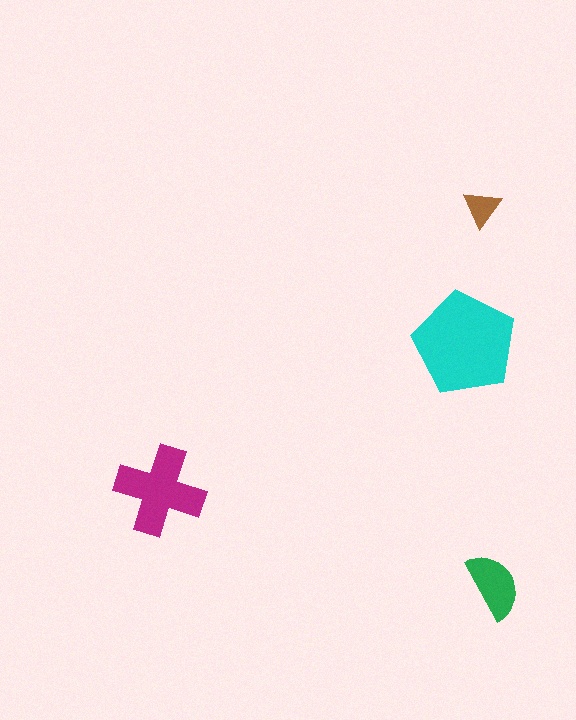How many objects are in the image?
There are 4 objects in the image.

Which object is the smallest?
The brown triangle.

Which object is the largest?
The cyan pentagon.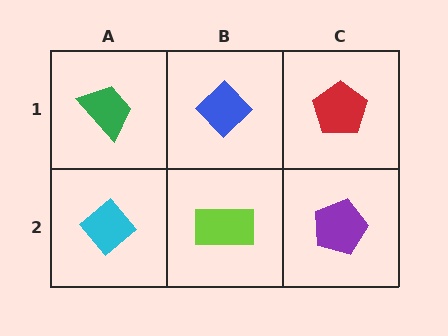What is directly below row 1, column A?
A cyan diamond.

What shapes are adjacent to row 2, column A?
A green trapezoid (row 1, column A), a lime rectangle (row 2, column B).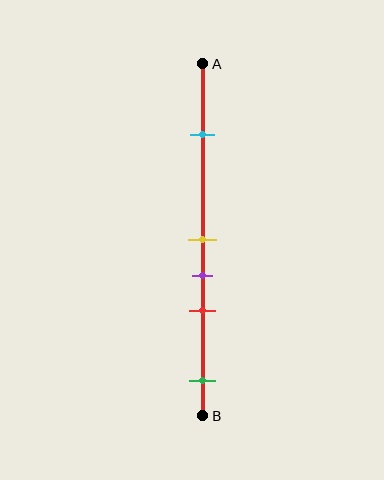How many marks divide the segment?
There are 5 marks dividing the segment.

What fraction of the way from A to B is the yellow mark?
The yellow mark is approximately 50% (0.5) of the way from A to B.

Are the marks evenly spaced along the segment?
No, the marks are not evenly spaced.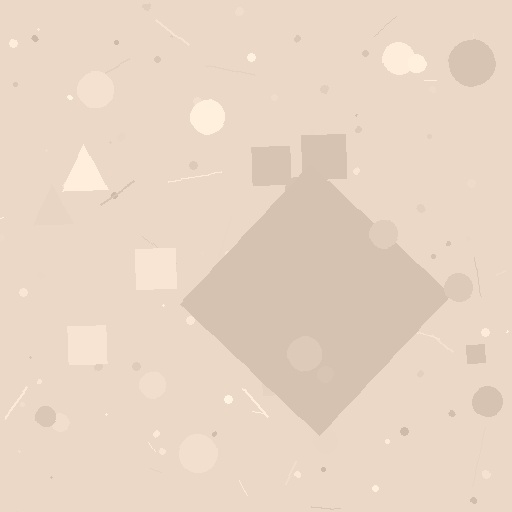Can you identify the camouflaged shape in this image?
The camouflaged shape is a diamond.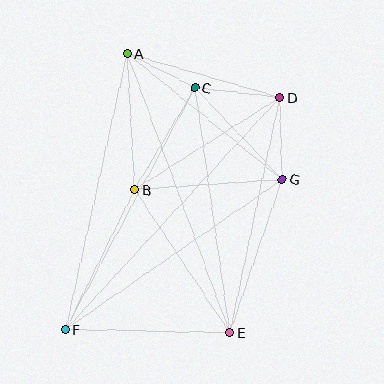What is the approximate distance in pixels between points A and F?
The distance between A and F is approximately 283 pixels.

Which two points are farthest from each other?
Points D and F are farthest from each other.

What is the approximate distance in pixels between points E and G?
The distance between E and G is approximately 162 pixels.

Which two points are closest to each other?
Points A and C are closest to each other.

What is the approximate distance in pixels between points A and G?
The distance between A and G is approximately 200 pixels.